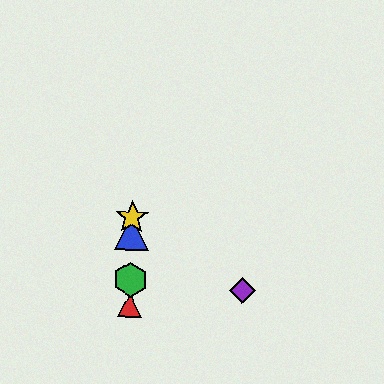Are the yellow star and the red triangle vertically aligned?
Yes, both are at x≈132.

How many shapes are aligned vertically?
4 shapes (the red triangle, the blue triangle, the green hexagon, the yellow star) are aligned vertically.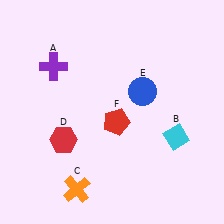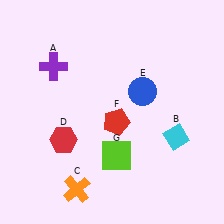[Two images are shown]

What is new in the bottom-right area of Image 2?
A lime square (G) was added in the bottom-right area of Image 2.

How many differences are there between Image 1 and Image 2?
There is 1 difference between the two images.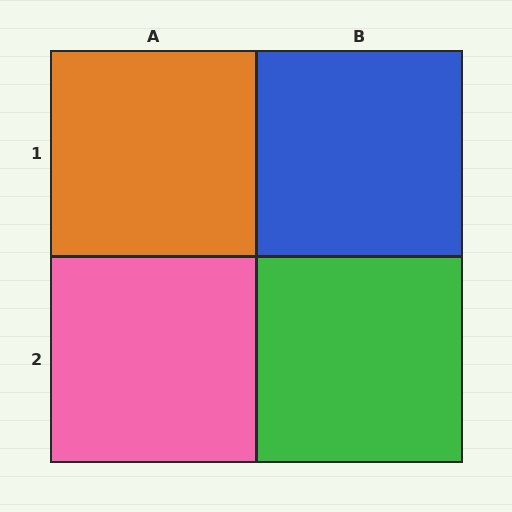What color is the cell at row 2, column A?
Pink.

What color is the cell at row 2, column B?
Green.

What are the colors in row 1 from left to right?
Orange, blue.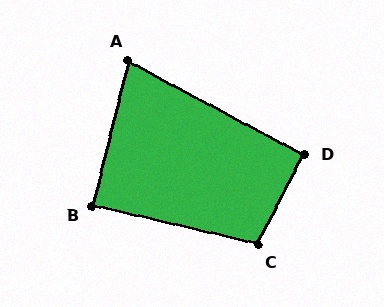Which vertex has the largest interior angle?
C, at approximately 104 degrees.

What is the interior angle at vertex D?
Approximately 91 degrees (approximately right).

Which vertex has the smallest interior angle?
A, at approximately 76 degrees.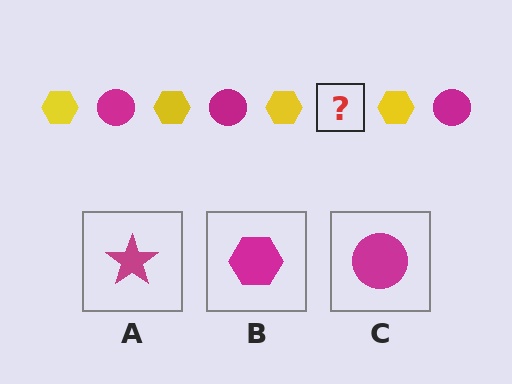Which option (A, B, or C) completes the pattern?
C.